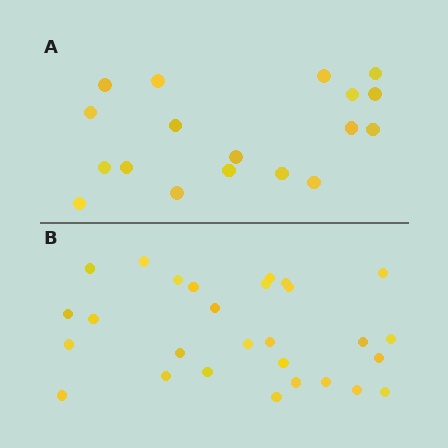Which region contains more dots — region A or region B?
Region B (the bottom region) has more dots.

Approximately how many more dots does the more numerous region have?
Region B has roughly 10 or so more dots than region A.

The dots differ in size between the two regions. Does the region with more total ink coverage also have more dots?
No. Region A has more total ink coverage because its dots are larger, but region B actually contains more individual dots. Total area can be misleading — the number of items is what matters here.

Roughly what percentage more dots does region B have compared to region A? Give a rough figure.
About 55% more.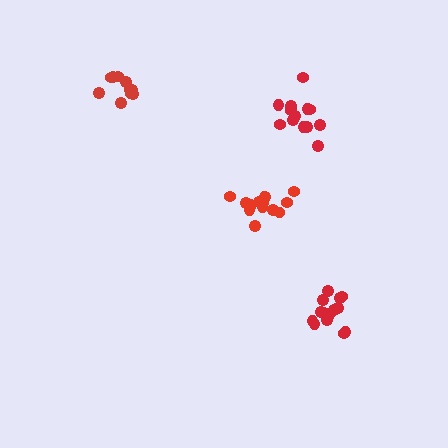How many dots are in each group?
Group 1: 14 dots, Group 2: 14 dots, Group 3: 13 dots, Group 4: 10 dots (51 total).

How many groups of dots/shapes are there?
There are 4 groups.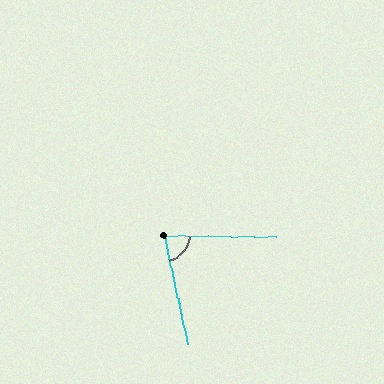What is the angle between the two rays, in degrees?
Approximately 77 degrees.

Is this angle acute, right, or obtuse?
It is acute.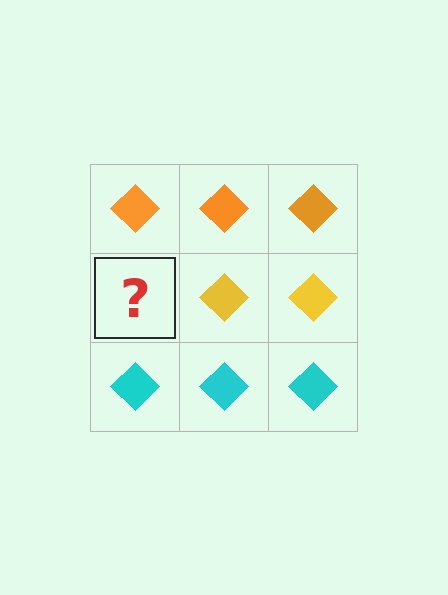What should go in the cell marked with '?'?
The missing cell should contain a yellow diamond.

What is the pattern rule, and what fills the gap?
The rule is that each row has a consistent color. The gap should be filled with a yellow diamond.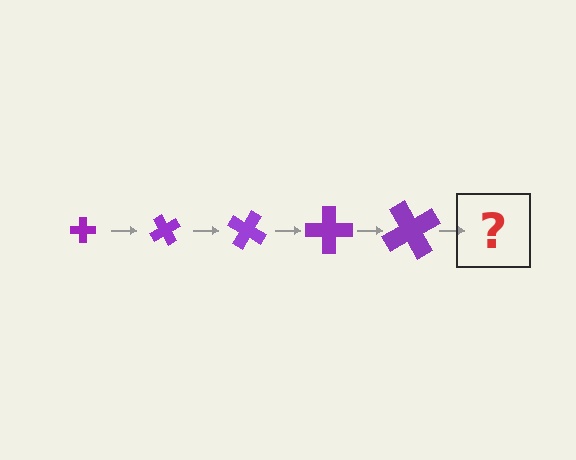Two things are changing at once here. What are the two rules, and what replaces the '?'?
The two rules are that the cross grows larger each step and it rotates 60 degrees each step. The '?' should be a cross, larger than the previous one and rotated 300 degrees from the start.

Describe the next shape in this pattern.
It should be a cross, larger than the previous one and rotated 300 degrees from the start.